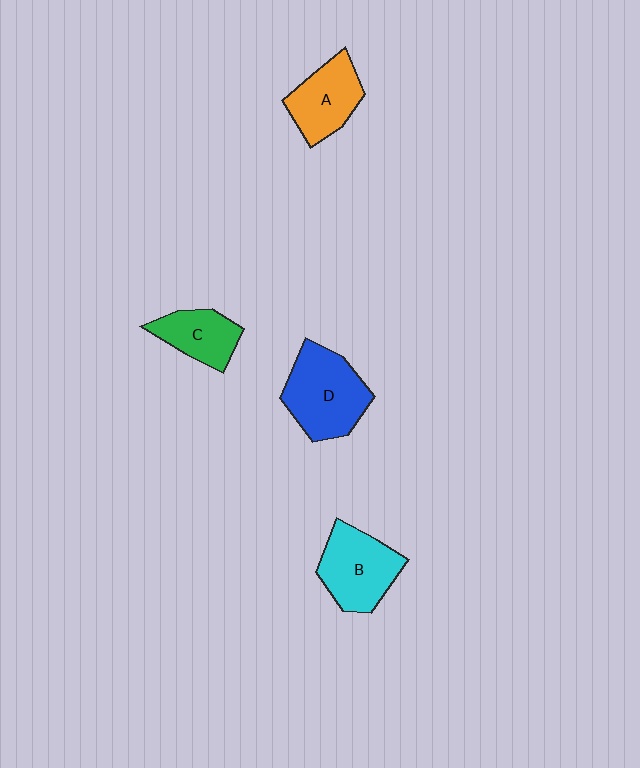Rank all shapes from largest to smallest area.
From largest to smallest: D (blue), B (cyan), A (orange), C (green).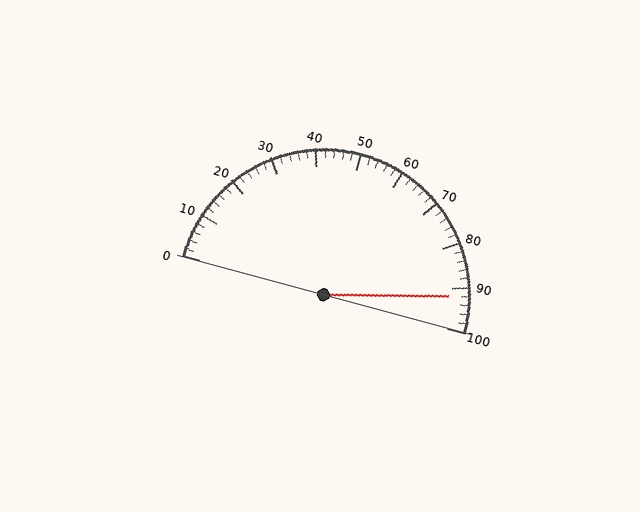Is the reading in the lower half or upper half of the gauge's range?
The reading is in the upper half of the range (0 to 100).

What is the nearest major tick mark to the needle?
The nearest major tick mark is 90.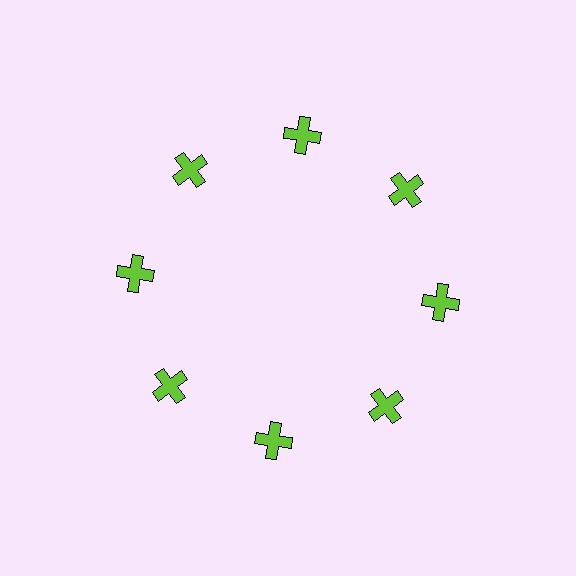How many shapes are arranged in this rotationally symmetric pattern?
There are 8 shapes, arranged in 8 groups of 1.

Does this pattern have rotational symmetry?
Yes, this pattern has 8-fold rotational symmetry. It looks the same after rotating 45 degrees around the center.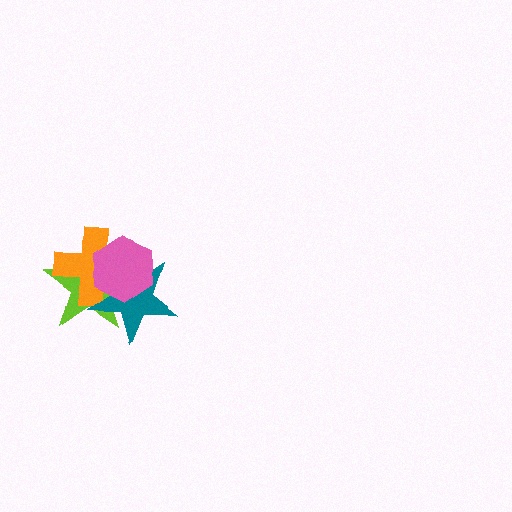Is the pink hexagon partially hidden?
No, no other shape covers it.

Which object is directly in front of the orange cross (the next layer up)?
The teal star is directly in front of the orange cross.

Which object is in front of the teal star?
The pink hexagon is in front of the teal star.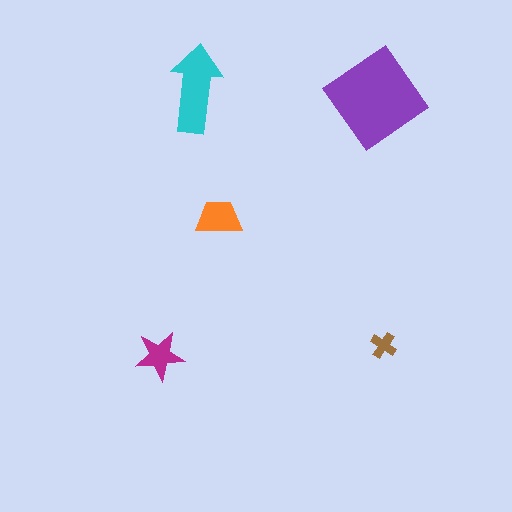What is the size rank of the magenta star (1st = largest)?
4th.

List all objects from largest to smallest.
The purple diamond, the cyan arrow, the orange trapezoid, the magenta star, the brown cross.